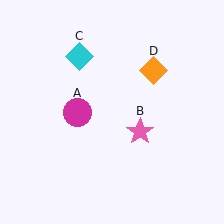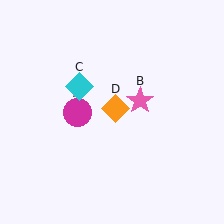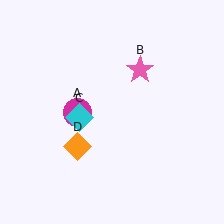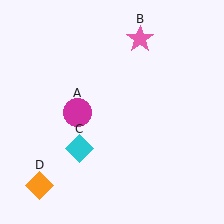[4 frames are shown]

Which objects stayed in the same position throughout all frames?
Magenta circle (object A) remained stationary.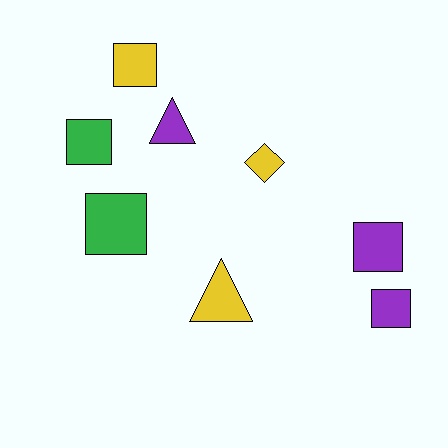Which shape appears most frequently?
Square, with 5 objects.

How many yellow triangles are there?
There is 1 yellow triangle.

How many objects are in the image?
There are 8 objects.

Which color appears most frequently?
Yellow, with 3 objects.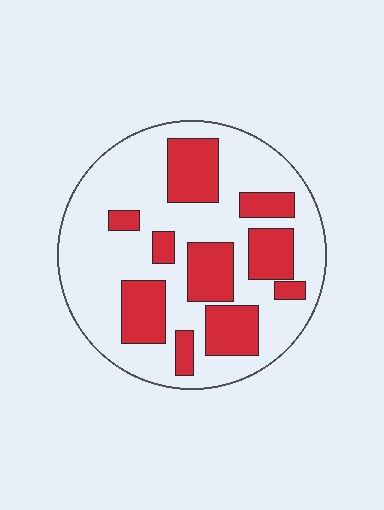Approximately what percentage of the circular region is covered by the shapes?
Approximately 35%.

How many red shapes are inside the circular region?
10.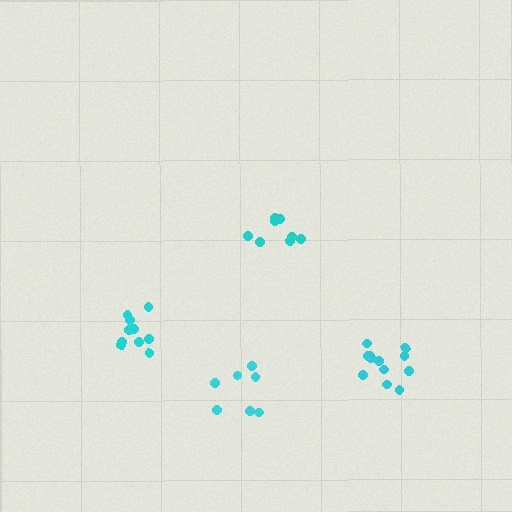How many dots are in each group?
Group 1: 7 dots, Group 2: 12 dots, Group 3: 8 dots, Group 4: 10 dots (37 total).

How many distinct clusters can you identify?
There are 4 distinct clusters.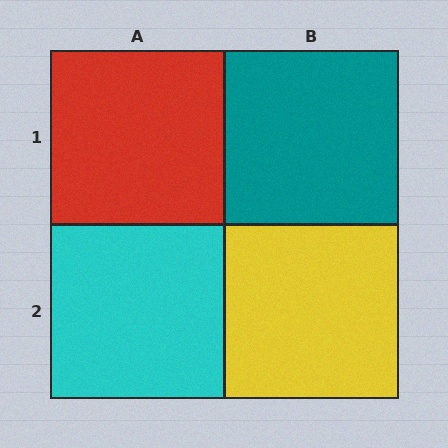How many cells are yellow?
1 cell is yellow.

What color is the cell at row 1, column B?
Teal.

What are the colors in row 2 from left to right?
Cyan, yellow.